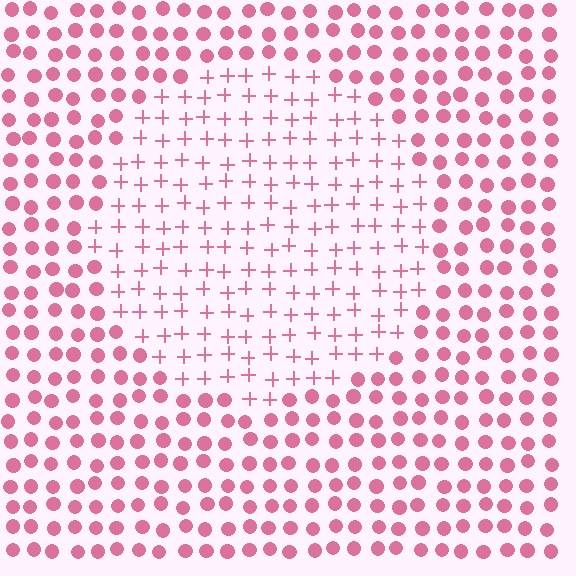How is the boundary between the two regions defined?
The boundary is defined by a change in element shape: plus signs inside vs. circles outside. All elements share the same color and spacing.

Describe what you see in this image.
The image is filled with small pink elements arranged in a uniform grid. A circle-shaped region contains plus signs, while the surrounding area contains circles. The boundary is defined purely by the change in element shape.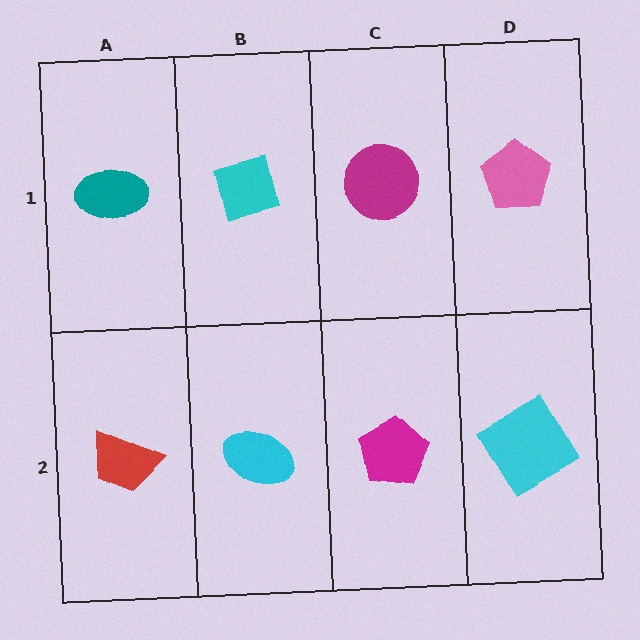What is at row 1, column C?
A magenta circle.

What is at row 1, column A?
A teal ellipse.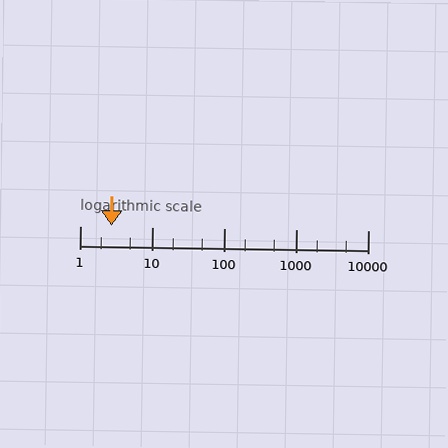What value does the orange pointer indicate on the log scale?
The pointer indicates approximately 2.7.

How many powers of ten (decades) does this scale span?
The scale spans 4 decades, from 1 to 10000.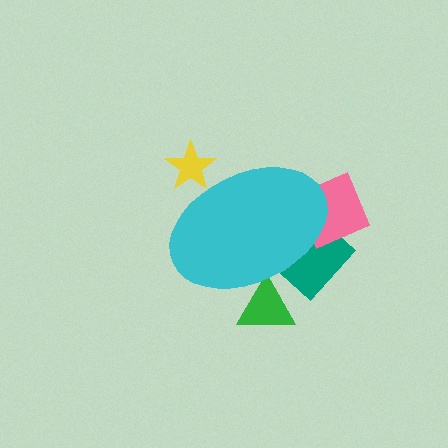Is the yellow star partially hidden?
Yes, the yellow star is partially hidden behind the cyan ellipse.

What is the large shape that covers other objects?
A cyan ellipse.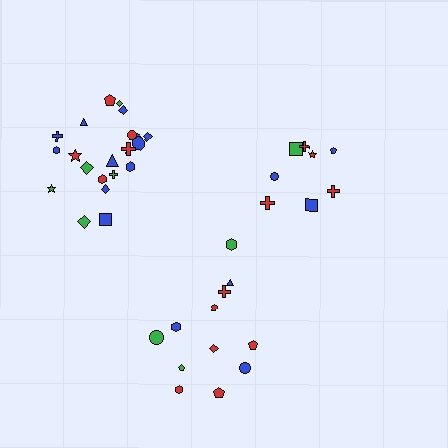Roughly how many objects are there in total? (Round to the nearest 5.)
Roughly 40 objects in total.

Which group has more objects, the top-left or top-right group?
The top-left group.